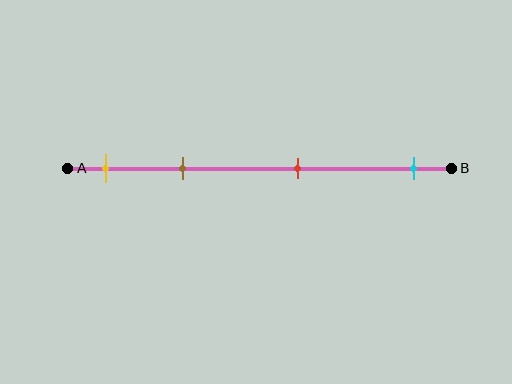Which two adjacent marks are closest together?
The yellow and brown marks are the closest adjacent pair.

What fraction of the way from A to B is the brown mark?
The brown mark is approximately 30% (0.3) of the way from A to B.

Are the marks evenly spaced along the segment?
No, the marks are not evenly spaced.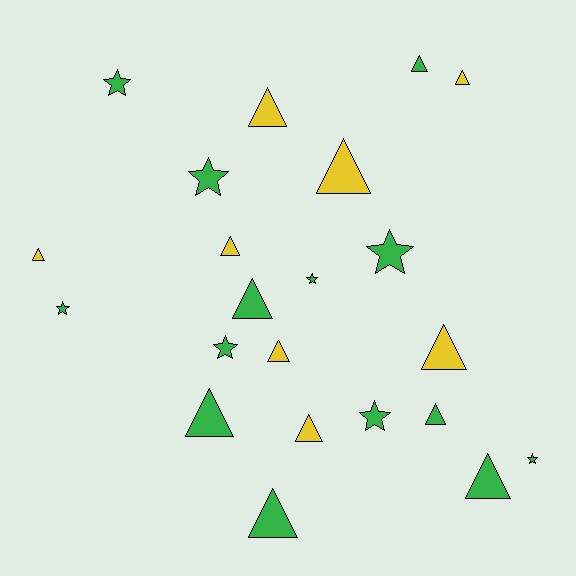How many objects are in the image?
There are 22 objects.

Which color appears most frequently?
Green, with 14 objects.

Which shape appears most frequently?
Triangle, with 14 objects.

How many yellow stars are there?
There are no yellow stars.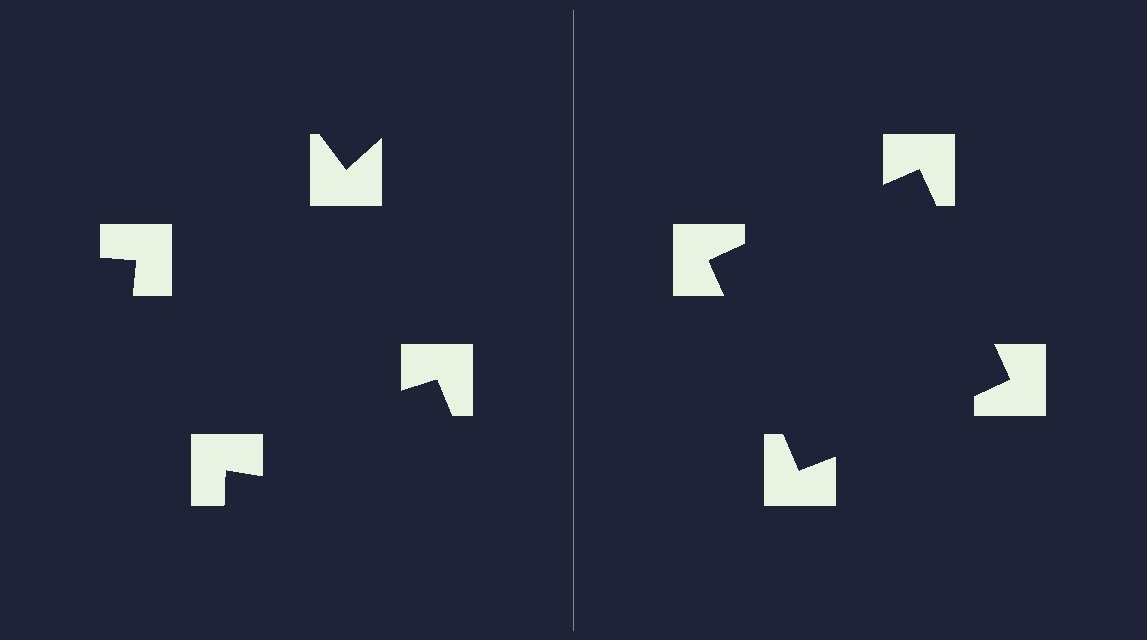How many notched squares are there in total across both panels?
8 — 4 on each side.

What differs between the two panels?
The notched squares are positioned identically on both sides; only the wedge orientations differ. On the right they align to a square; on the left they are misaligned.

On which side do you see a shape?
An illusory square appears on the right side. On the left side the wedge cuts are rotated, so no coherent shape forms.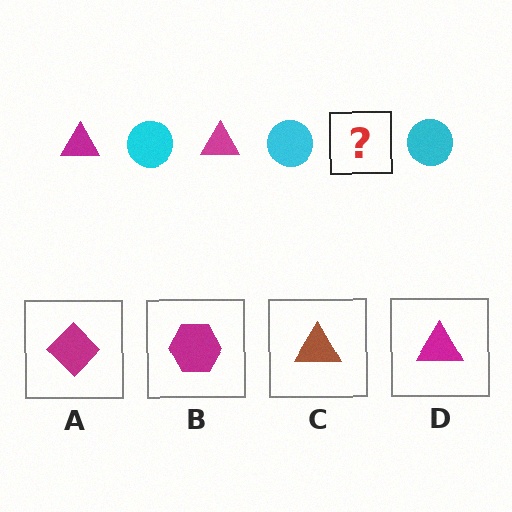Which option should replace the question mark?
Option D.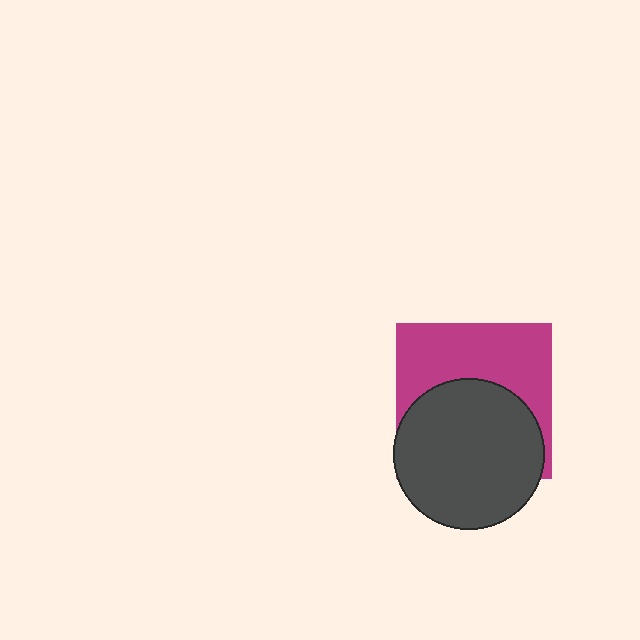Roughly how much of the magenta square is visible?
About half of it is visible (roughly 47%).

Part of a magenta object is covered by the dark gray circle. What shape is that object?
It is a square.